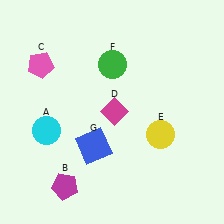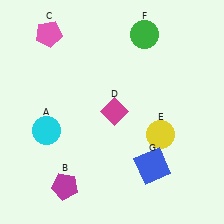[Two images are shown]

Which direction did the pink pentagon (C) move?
The pink pentagon (C) moved up.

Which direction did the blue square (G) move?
The blue square (G) moved right.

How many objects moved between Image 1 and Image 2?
3 objects moved between the two images.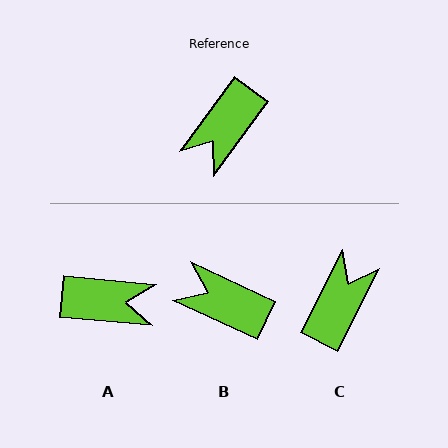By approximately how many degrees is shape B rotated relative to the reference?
Approximately 79 degrees clockwise.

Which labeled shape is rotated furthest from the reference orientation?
C, about 170 degrees away.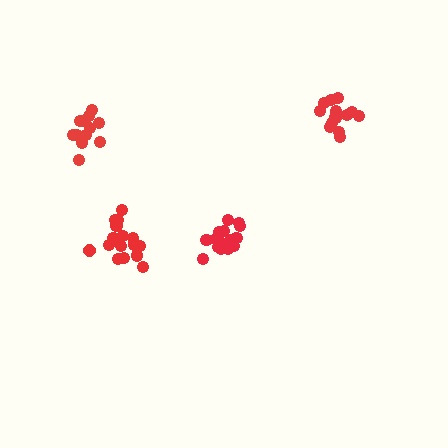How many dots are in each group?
Group 1: 17 dots, Group 2: 14 dots, Group 3: 16 dots, Group 4: 12 dots (59 total).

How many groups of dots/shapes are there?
There are 4 groups.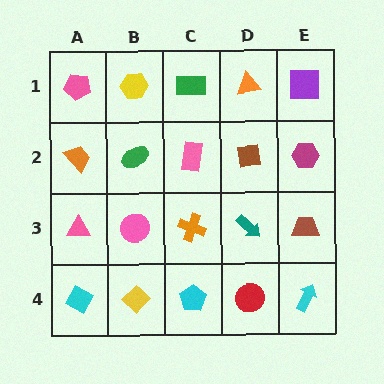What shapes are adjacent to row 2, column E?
A purple square (row 1, column E), a brown trapezoid (row 3, column E), a brown square (row 2, column D).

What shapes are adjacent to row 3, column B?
A green ellipse (row 2, column B), a yellow diamond (row 4, column B), a pink triangle (row 3, column A), an orange cross (row 3, column C).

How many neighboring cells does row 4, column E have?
2.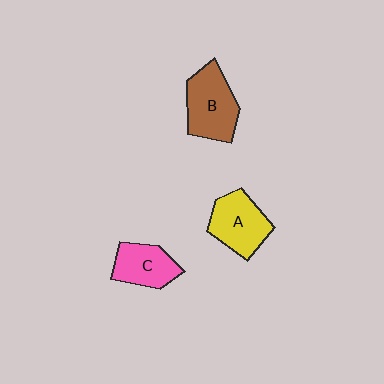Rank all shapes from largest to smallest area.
From largest to smallest: B (brown), A (yellow), C (pink).